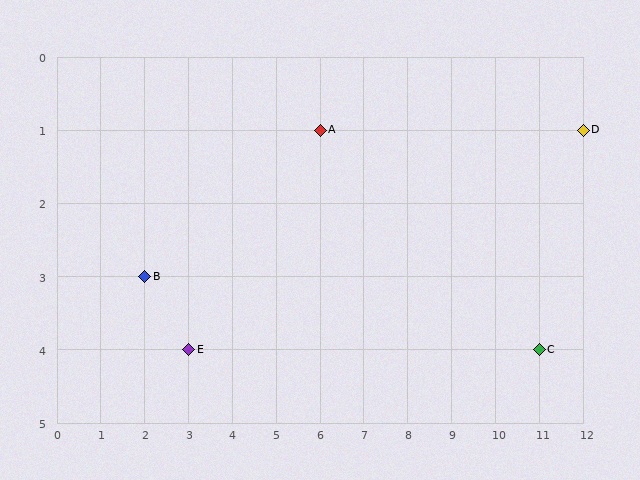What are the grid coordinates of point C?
Point C is at grid coordinates (11, 4).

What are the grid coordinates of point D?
Point D is at grid coordinates (12, 1).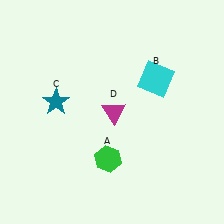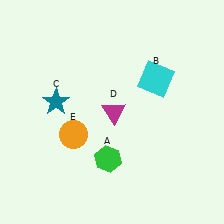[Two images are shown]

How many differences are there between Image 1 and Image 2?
There is 1 difference between the two images.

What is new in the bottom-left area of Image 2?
An orange circle (E) was added in the bottom-left area of Image 2.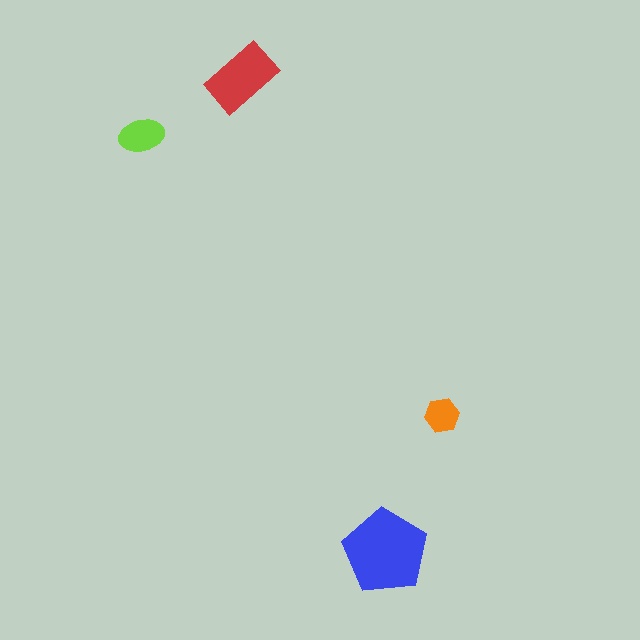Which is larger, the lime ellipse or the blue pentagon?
The blue pentagon.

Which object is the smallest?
The orange hexagon.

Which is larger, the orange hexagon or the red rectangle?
The red rectangle.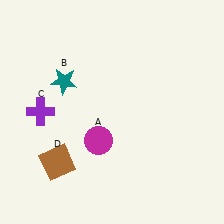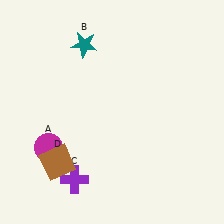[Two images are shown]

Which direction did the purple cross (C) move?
The purple cross (C) moved down.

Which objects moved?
The objects that moved are: the magenta circle (A), the teal star (B), the purple cross (C).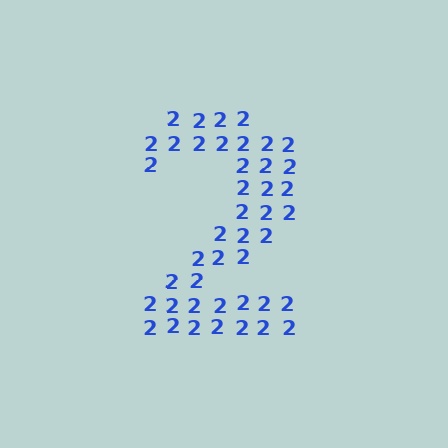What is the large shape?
The large shape is the digit 2.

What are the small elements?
The small elements are digit 2's.